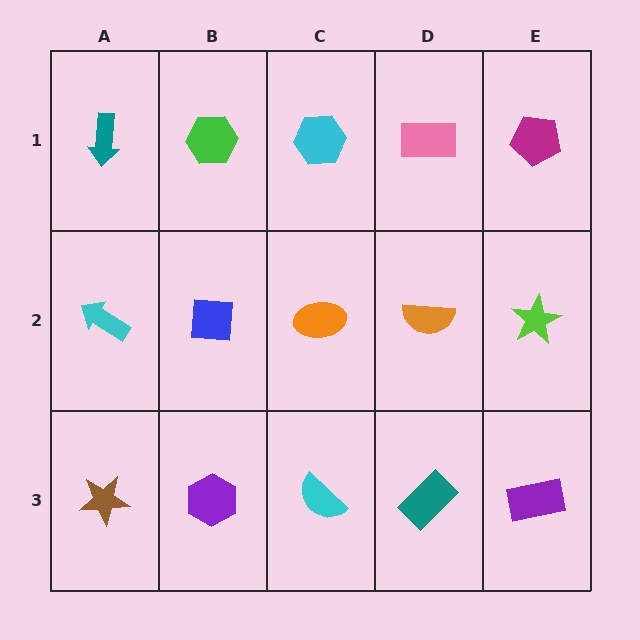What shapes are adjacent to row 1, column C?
An orange ellipse (row 2, column C), a green hexagon (row 1, column B), a pink rectangle (row 1, column D).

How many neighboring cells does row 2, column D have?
4.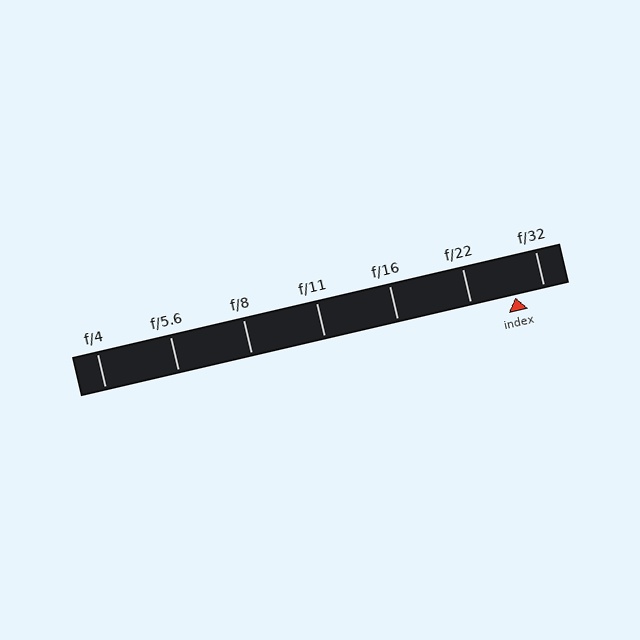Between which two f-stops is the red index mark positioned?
The index mark is between f/22 and f/32.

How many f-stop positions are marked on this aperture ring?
There are 7 f-stop positions marked.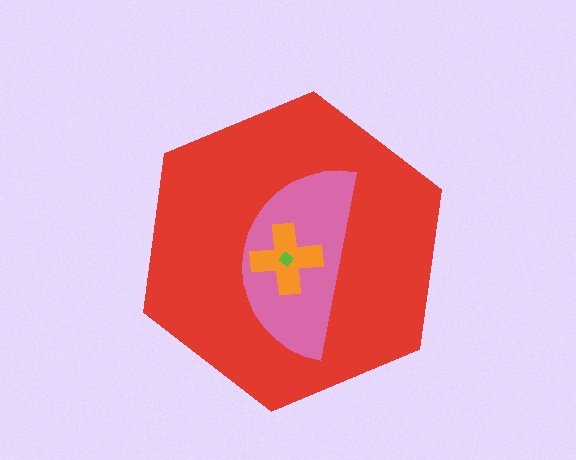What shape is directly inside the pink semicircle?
The orange cross.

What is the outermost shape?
The red hexagon.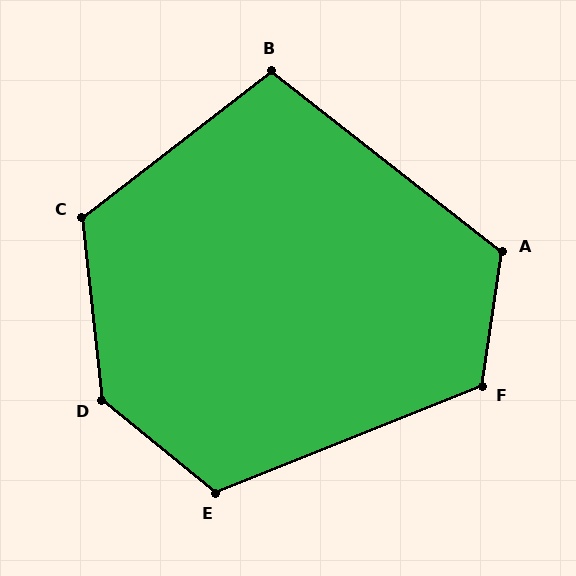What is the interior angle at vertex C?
Approximately 122 degrees (obtuse).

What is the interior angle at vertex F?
Approximately 120 degrees (obtuse).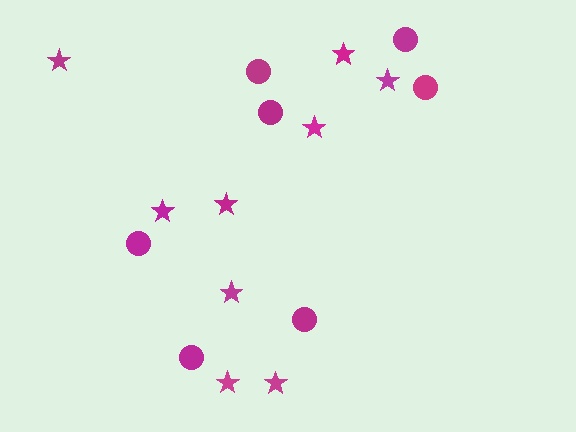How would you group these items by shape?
There are 2 groups: one group of stars (9) and one group of circles (7).